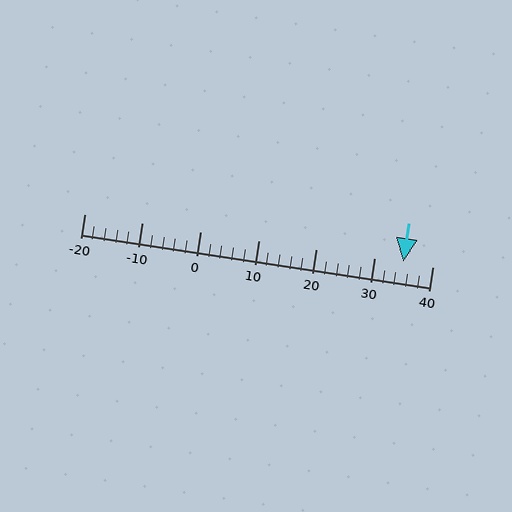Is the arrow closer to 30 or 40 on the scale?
The arrow is closer to 30.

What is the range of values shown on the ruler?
The ruler shows values from -20 to 40.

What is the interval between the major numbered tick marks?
The major tick marks are spaced 10 units apart.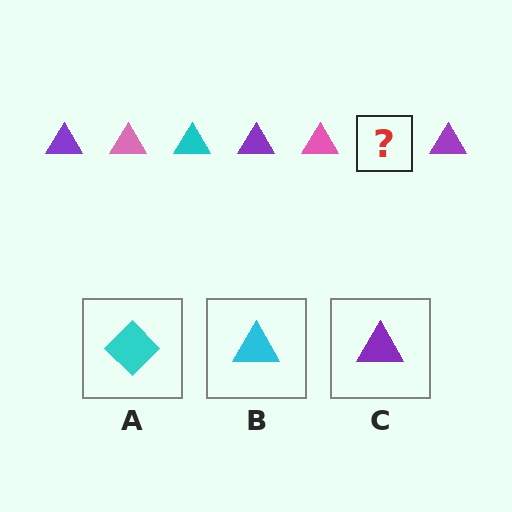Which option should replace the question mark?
Option B.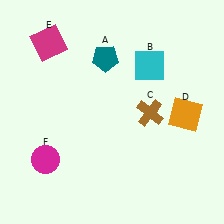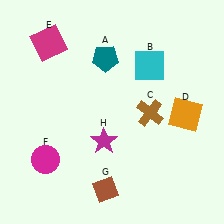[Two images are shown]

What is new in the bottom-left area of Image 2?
A magenta star (H) was added in the bottom-left area of Image 2.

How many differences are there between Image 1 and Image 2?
There are 2 differences between the two images.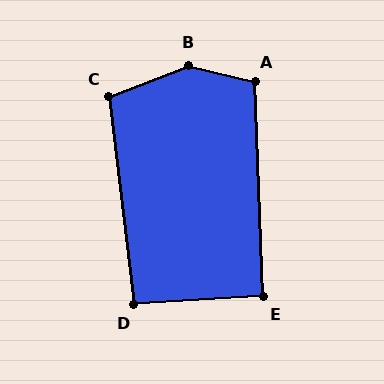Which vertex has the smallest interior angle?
E, at approximately 91 degrees.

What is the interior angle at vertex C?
Approximately 104 degrees (obtuse).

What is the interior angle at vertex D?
Approximately 93 degrees (approximately right).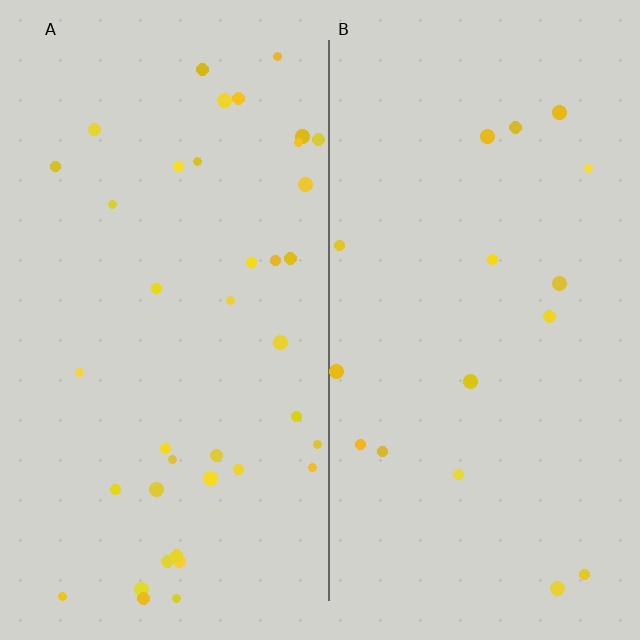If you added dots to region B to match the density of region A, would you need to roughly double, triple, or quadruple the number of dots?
Approximately double.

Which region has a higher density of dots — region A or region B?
A (the left).